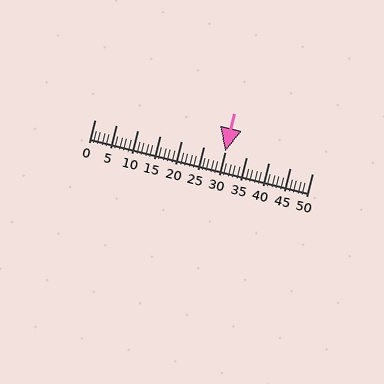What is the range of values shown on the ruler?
The ruler shows values from 0 to 50.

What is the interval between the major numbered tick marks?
The major tick marks are spaced 5 units apart.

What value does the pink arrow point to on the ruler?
The pink arrow points to approximately 30.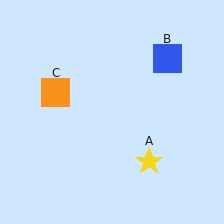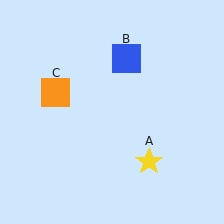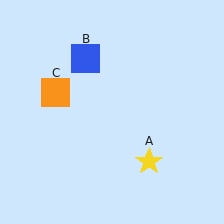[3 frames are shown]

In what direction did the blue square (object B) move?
The blue square (object B) moved left.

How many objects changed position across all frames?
1 object changed position: blue square (object B).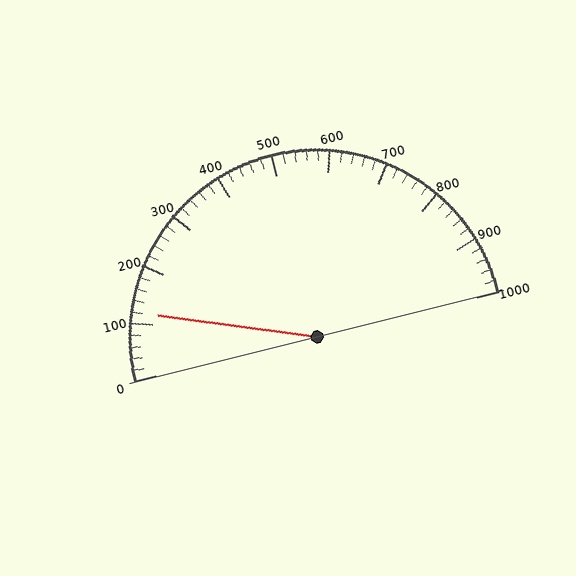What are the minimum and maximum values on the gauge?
The gauge ranges from 0 to 1000.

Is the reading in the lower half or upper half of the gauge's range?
The reading is in the lower half of the range (0 to 1000).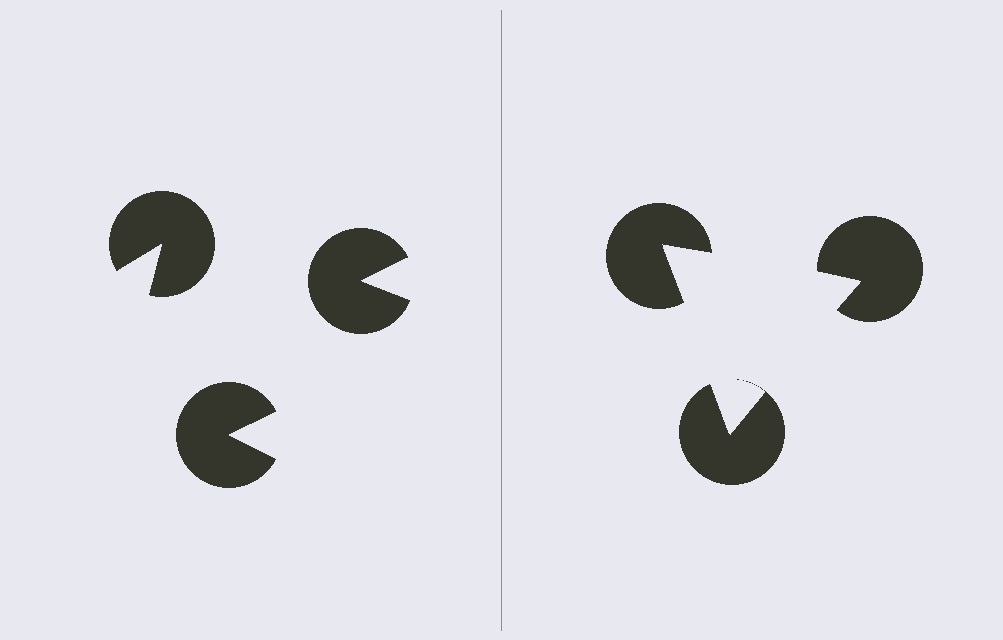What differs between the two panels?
The pac-man discs are positioned identically on both sides; only the wedge orientations differ. On the right they align to a triangle; on the left they are misaligned.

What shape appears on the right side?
An illusory triangle.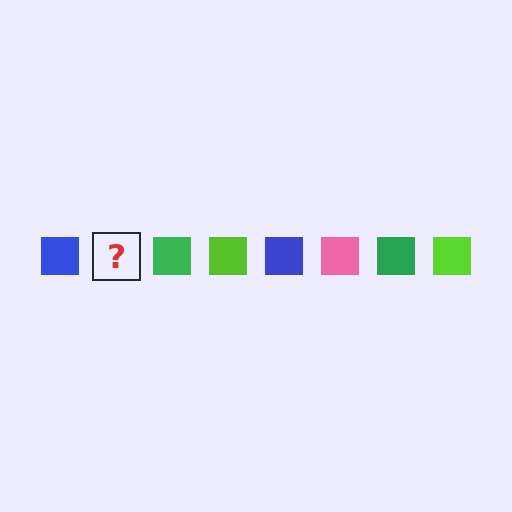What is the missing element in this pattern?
The missing element is a pink square.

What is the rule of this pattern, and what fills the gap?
The rule is that the pattern cycles through blue, pink, green, lime squares. The gap should be filled with a pink square.